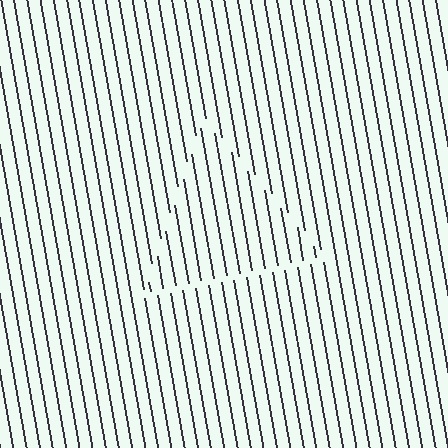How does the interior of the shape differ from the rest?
The interior of the shape contains the same grating, shifted by half a period — the contour is defined by the phase discontinuity where line-ends from the inner and outer gratings abut.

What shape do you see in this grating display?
An illusory triangle. The interior of the shape contains the same grating, shifted by half a period — the contour is defined by the phase discontinuity where line-ends from the inner and outer gratings abut.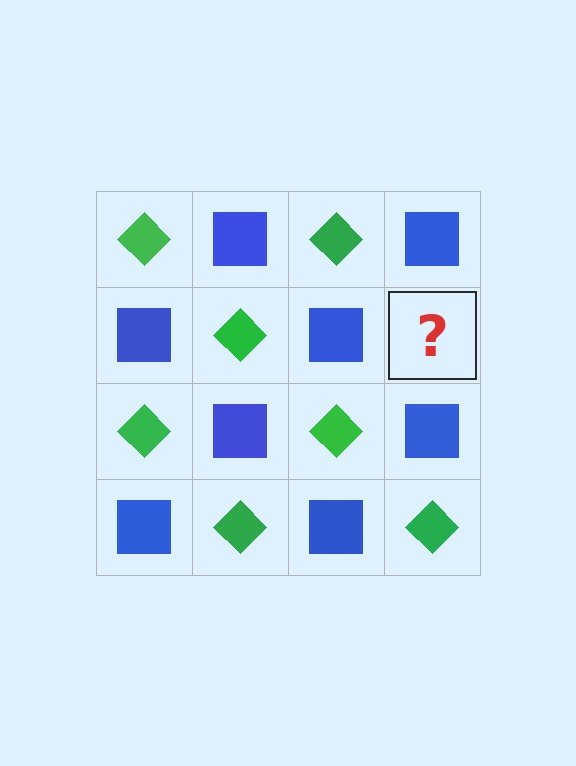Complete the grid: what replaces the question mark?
The question mark should be replaced with a green diamond.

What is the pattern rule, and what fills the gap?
The rule is that it alternates green diamond and blue square in a checkerboard pattern. The gap should be filled with a green diamond.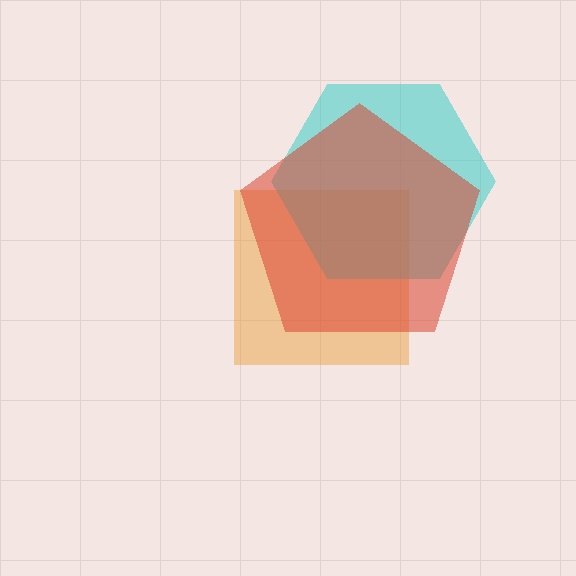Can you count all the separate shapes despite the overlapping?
Yes, there are 3 separate shapes.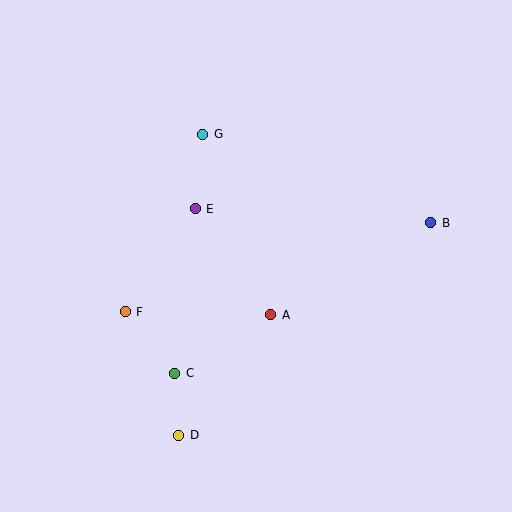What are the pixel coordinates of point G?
Point G is at (203, 134).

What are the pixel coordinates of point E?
Point E is at (195, 209).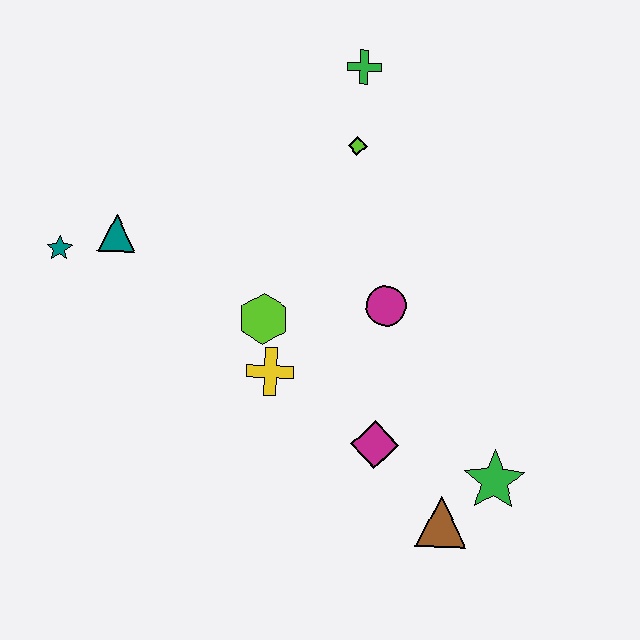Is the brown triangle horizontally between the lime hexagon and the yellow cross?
No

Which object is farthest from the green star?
The teal star is farthest from the green star.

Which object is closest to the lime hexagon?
The yellow cross is closest to the lime hexagon.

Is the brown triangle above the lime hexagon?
No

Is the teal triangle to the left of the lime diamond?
Yes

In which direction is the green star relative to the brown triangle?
The green star is to the right of the brown triangle.